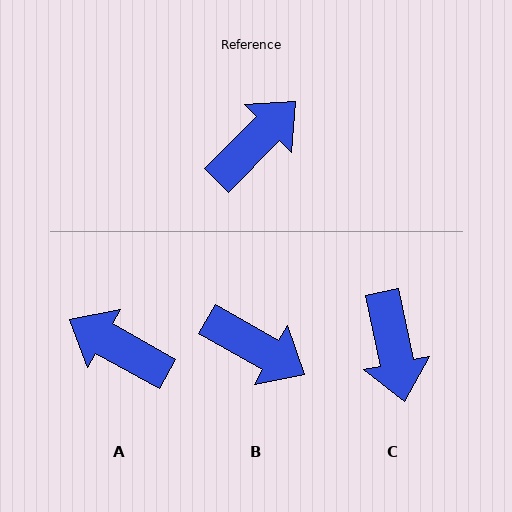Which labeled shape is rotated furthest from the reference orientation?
C, about 123 degrees away.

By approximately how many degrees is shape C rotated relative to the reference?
Approximately 123 degrees clockwise.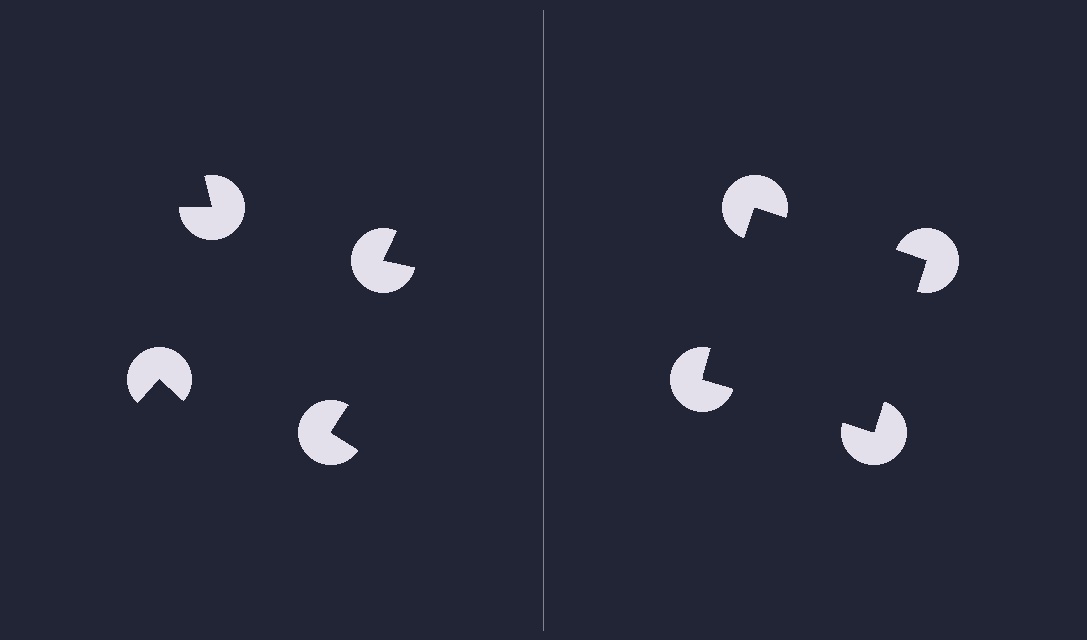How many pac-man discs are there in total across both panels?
8 — 4 on each side.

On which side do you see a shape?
An illusory square appears on the right side. On the left side the wedge cuts are rotated, so no coherent shape forms.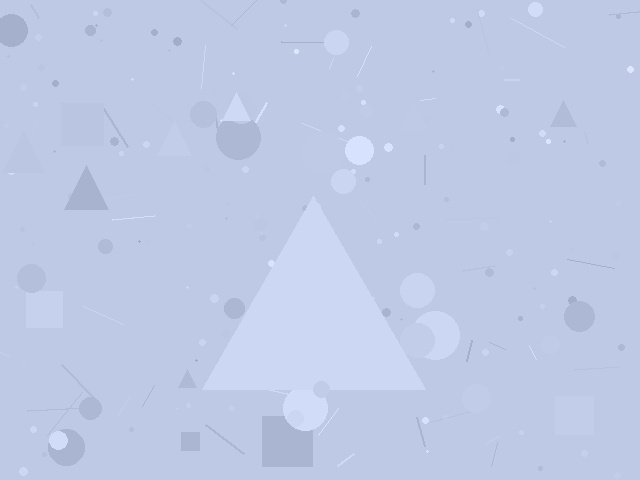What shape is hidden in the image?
A triangle is hidden in the image.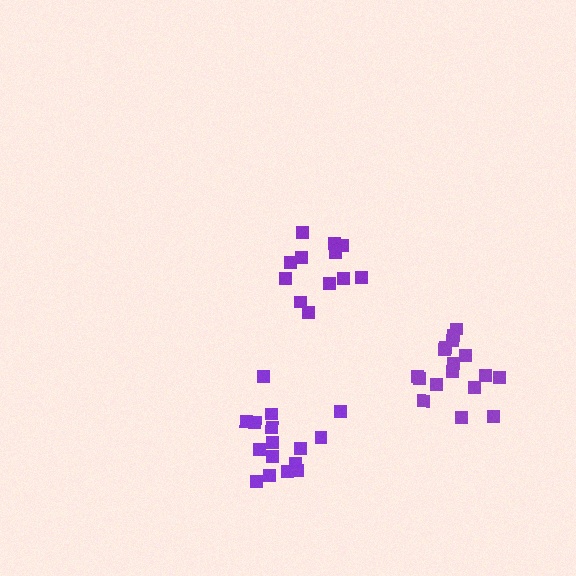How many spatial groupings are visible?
There are 3 spatial groupings.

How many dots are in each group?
Group 1: 12 dots, Group 2: 16 dots, Group 3: 17 dots (45 total).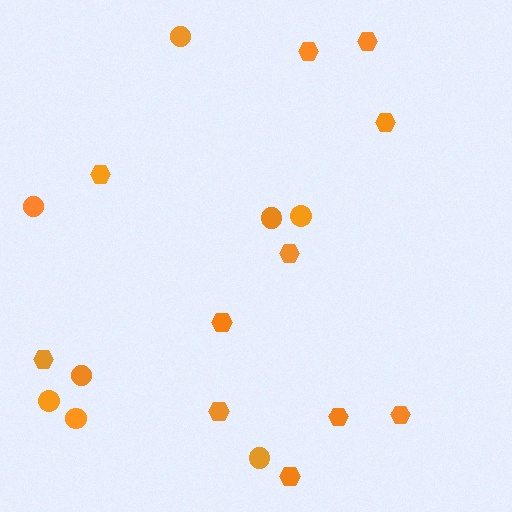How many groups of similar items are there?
There are 2 groups: one group of circles (8) and one group of hexagons (11).